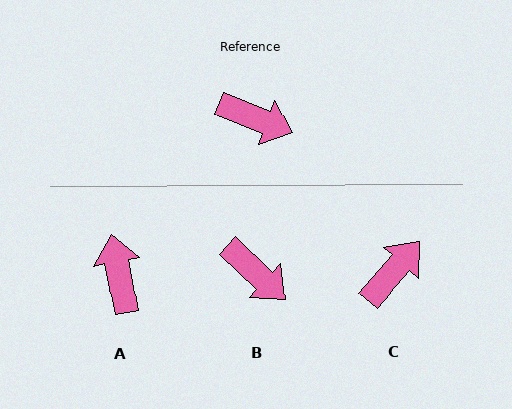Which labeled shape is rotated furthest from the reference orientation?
A, about 122 degrees away.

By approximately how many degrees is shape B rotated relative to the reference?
Approximately 21 degrees clockwise.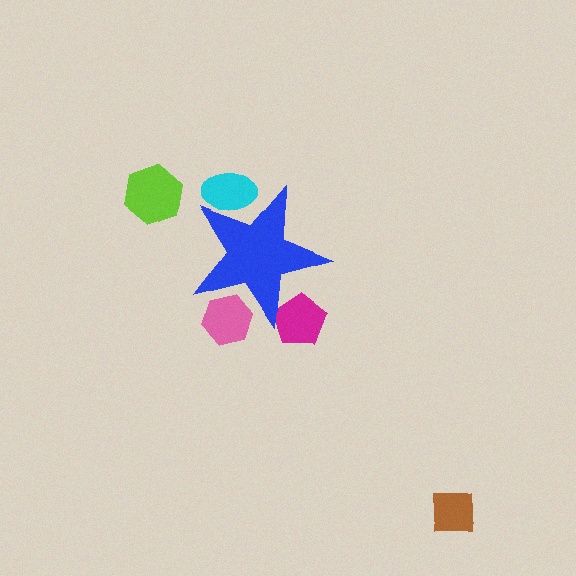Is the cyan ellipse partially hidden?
Yes, the cyan ellipse is partially hidden behind the blue star.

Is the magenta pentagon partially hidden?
Yes, the magenta pentagon is partially hidden behind the blue star.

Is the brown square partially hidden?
No, the brown square is fully visible.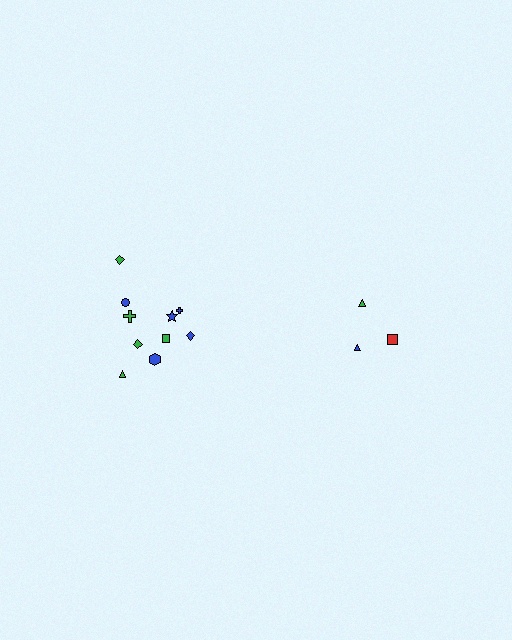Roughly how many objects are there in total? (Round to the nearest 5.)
Roughly 15 objects in total.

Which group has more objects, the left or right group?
The left group.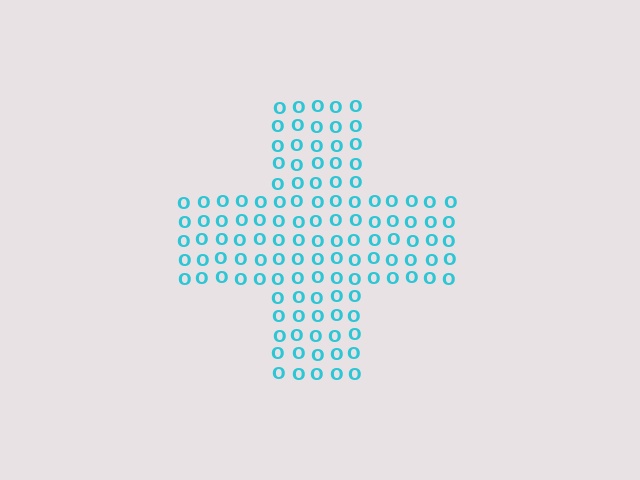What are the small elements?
The small elements are letter O's.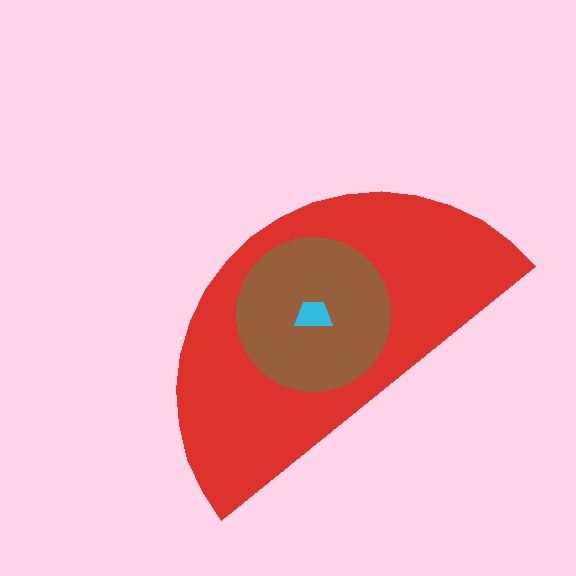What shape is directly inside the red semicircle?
The brown circle.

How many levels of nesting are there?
3.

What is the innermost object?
The cyan trapezoid.